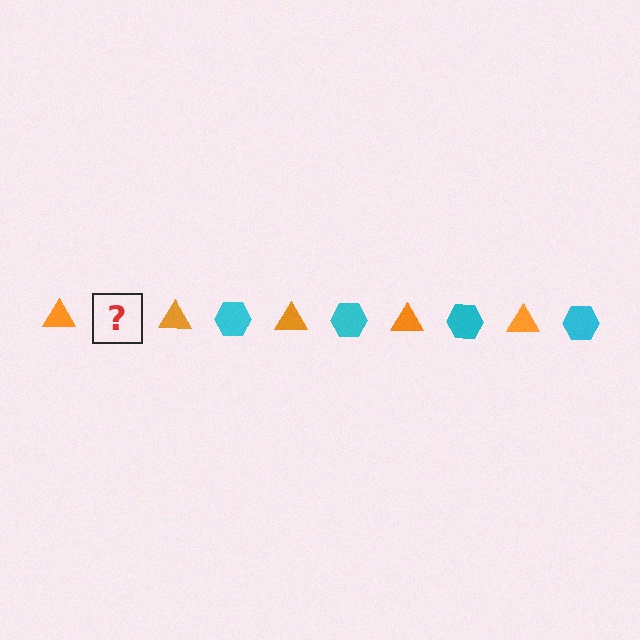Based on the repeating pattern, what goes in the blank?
The blank should be a cyan hexagon.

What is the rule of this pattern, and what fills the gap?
The rule is that the pattern alternates between orange triangle and cyan hexagon. The gap should be filled with a cyan hexagon.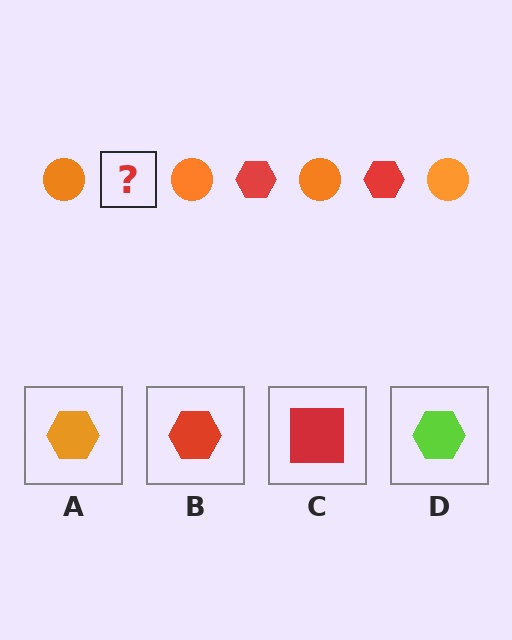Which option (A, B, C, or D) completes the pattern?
B.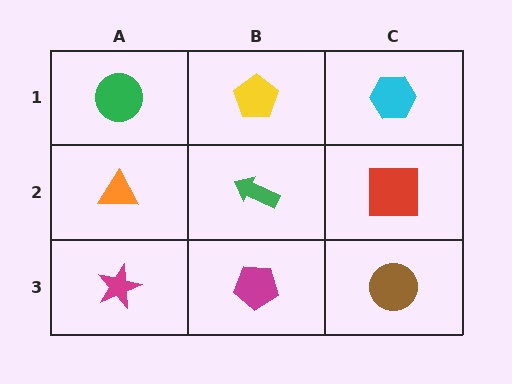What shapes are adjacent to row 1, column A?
An orange triangle (row 2, column A), a yellow pentagon (row 1, column B).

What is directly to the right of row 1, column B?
A cyan hexagon.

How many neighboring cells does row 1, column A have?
2.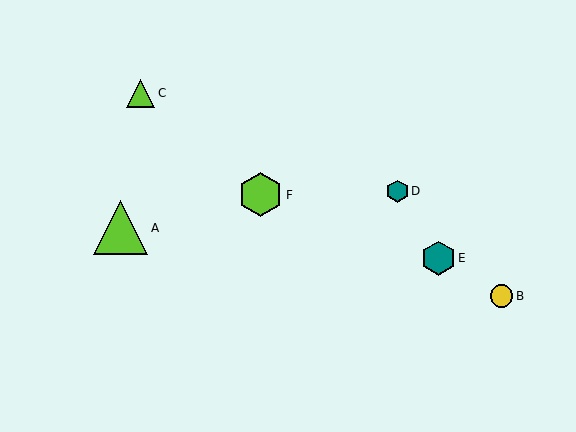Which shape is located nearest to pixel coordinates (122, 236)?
The lime triangle (labeled A) at (120, 228) is nearest to that location.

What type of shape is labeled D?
Shape D is a teal hexagon.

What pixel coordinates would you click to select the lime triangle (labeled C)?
Click at (141, 93) to select the lime triangle C.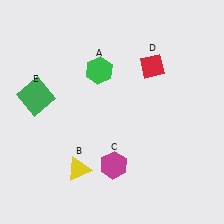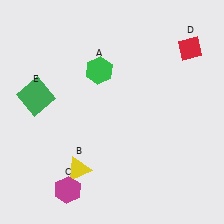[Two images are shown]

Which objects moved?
The objects that moved are: the magenta hexagon (C), the red diamond (D).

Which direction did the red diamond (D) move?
The red diamond (D) moved right.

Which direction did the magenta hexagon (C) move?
The magenta hexagon (C) moved left.